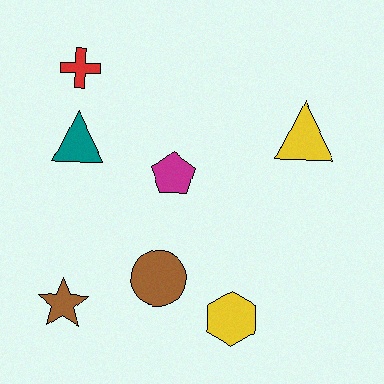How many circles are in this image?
There is 1 circle.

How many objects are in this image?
There are 7 objects.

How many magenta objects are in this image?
There is 1 magenta object.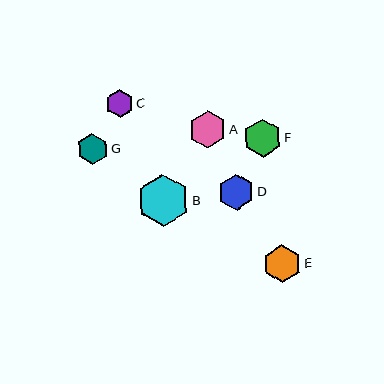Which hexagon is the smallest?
Hexagon C is the smallest with a size of approximately 28 pixels.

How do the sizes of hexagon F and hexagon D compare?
Hexagon F and hexagon D are approximately the same size.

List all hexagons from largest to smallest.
From largest to smallest: B, F, E, A, D, G, C.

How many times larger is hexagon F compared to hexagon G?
Hexagon F is approximately 1.2 times the size of hexagon G.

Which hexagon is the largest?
Hexagon B is the largest with a size of approximately 52 pixels.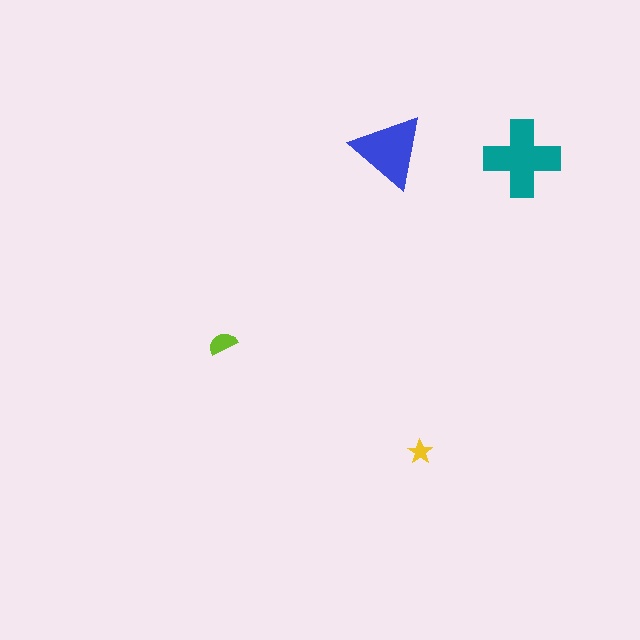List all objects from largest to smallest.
The teal cross, the blue triangle, the lime semicircle, the yellow star.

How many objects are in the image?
There are 4 objects in the image.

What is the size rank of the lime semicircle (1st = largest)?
3rd.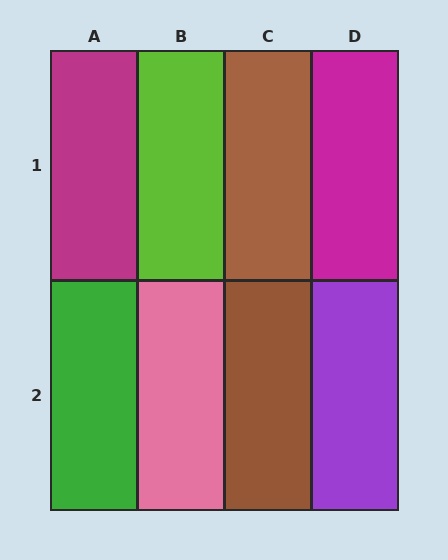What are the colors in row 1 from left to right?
Magenta, lime, brown, magenta.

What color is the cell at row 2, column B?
Pink.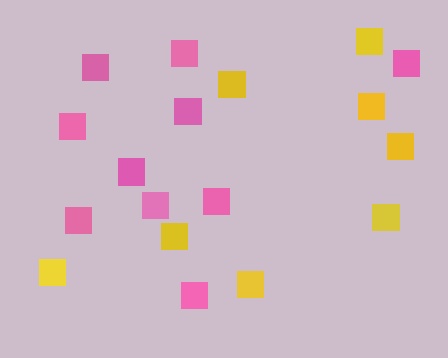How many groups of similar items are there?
There are 2 groups: one group of yellow squares (8) and one group of pink squares (10).